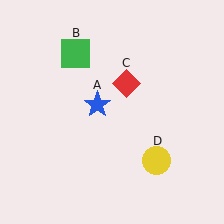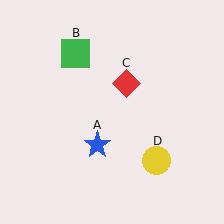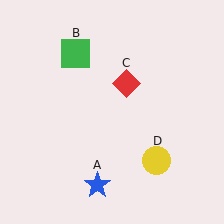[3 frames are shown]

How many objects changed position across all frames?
1 object changed position: blue star (object A).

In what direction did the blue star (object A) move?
The blue star (object A) moved down.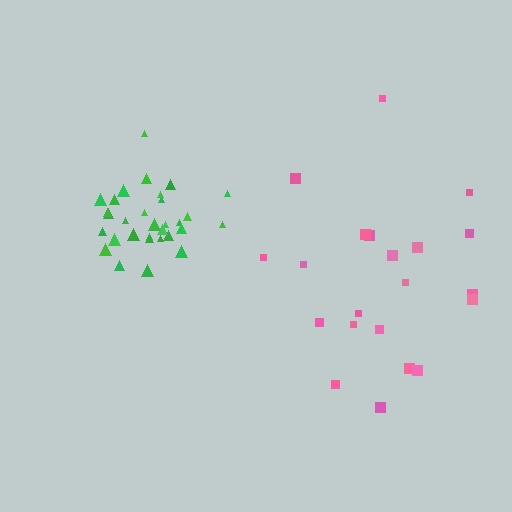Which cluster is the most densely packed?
Green.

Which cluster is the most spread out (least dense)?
Pink.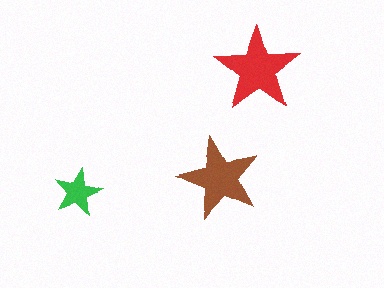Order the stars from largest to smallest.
the red one, the brown one, the green one.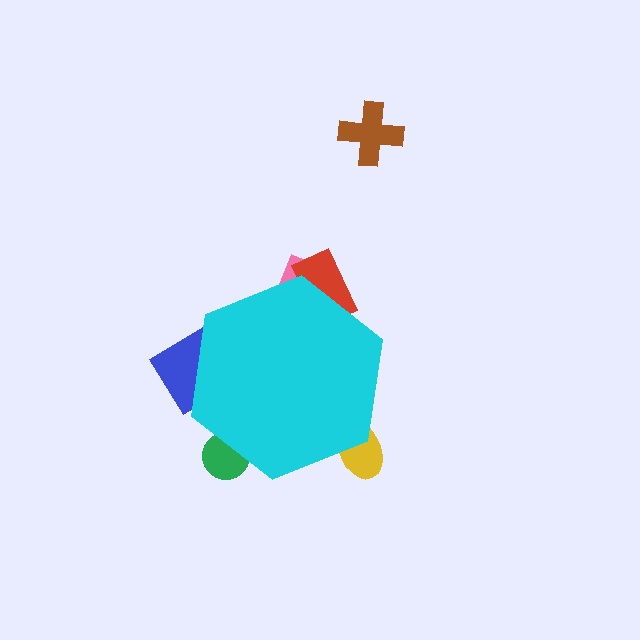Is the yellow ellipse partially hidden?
Yes, the yellow ellipse is partially hidden behind the cyan hexagon.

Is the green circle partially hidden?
Yes, the green circle is partially hidden behind the cyan hexagon.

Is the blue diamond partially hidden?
Yes, the blue diamond is partially hidden behind the cyan hexagon.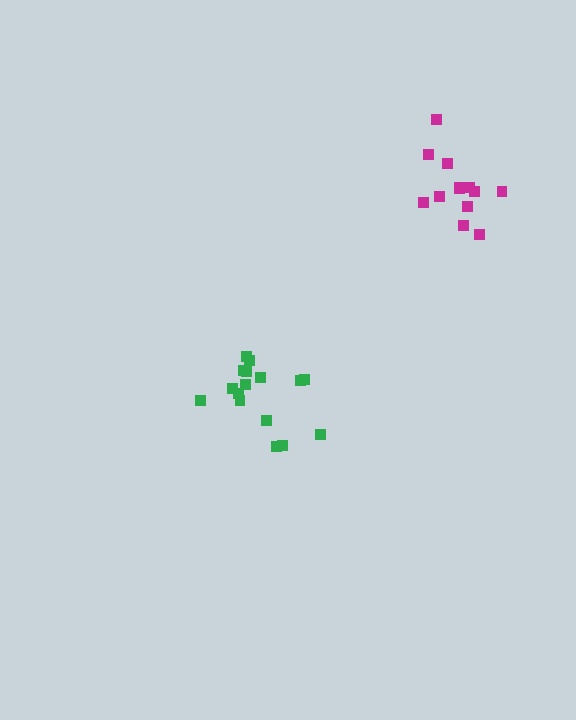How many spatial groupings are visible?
There are 2 spatial groupings.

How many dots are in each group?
Group 1: 16 dots, Group 2: 13 dots (29 total).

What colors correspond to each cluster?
The clusters are colored: green, magenta.